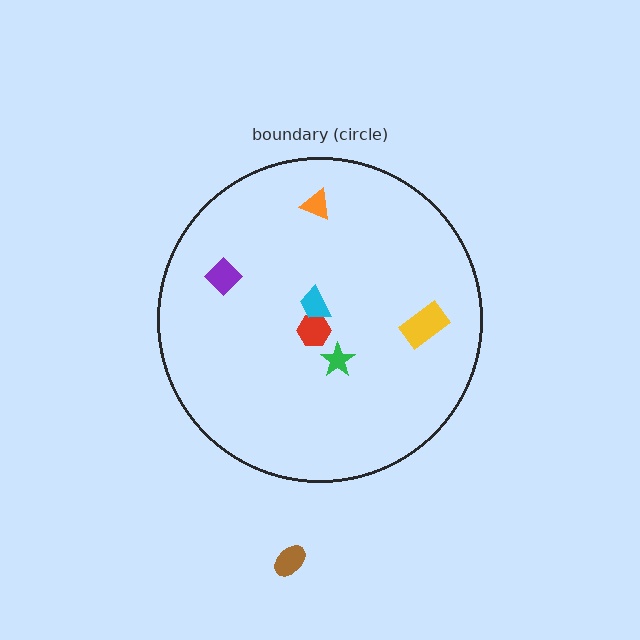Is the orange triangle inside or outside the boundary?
Inside.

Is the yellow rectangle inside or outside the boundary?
Inside.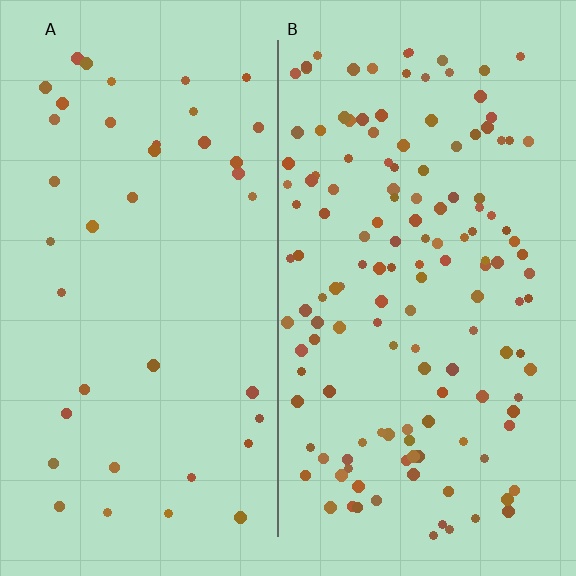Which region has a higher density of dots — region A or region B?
B (the right).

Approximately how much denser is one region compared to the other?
Approximately 3.6× — region B over region A.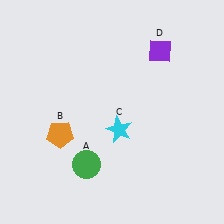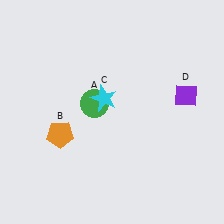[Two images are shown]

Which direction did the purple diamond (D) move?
The purple diamond (D) moved down.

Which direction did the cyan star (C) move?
The cyan star (C) moved up.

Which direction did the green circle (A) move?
The green circle (A) moved up.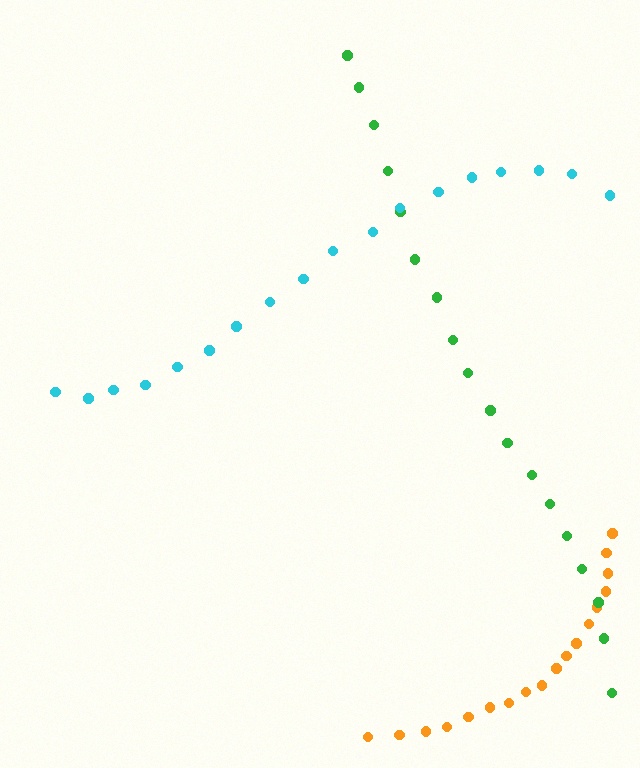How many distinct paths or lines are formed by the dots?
There are 3 distinct paths.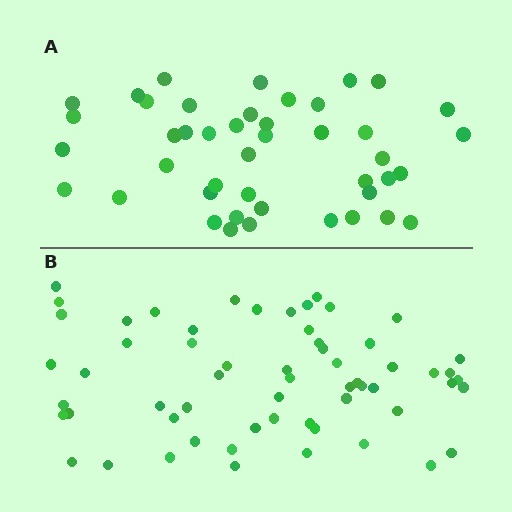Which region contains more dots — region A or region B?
Region B (the bottom region) has more dots.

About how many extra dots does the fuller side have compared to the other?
Region B has approximately 15 more dots than region A.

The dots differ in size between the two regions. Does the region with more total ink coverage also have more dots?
No. Region A has more total ink coverage because its dots are larger, but region B actually contains more individual dots. Total area can be misleading — the number of items is what matters here.